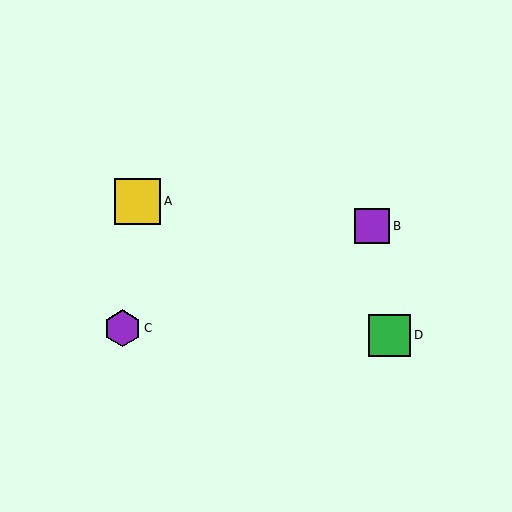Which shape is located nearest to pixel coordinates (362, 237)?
The purple square (labeled B) at (372, 226) is nearest to that location.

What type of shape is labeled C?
Shape C is a purple hexagon.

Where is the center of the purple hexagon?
The center of the purple hexagon is at (123, 328).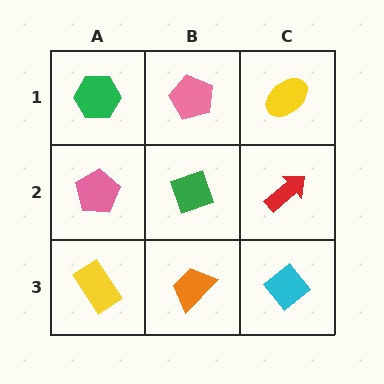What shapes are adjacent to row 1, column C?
A red arrow (row 2, column C), a pink pentagon (row 1, column B).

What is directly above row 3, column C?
A red arrow.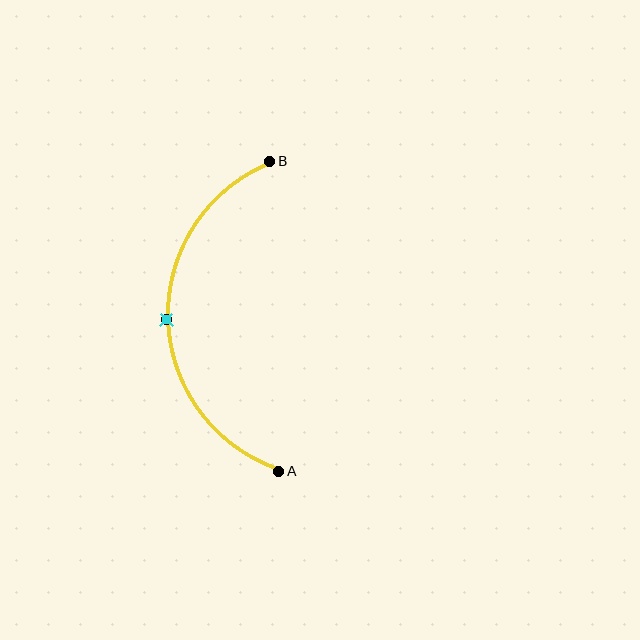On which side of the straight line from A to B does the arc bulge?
The arc bulges to the left of the straight line connecting A and B.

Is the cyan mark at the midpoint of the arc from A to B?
Yes. The cyan mark lies on the arc at equal arc-length from both A and B — it is the arc midpoint.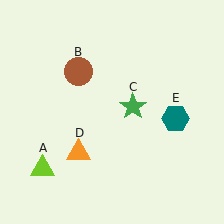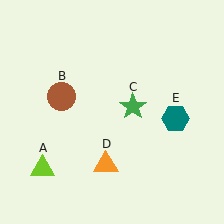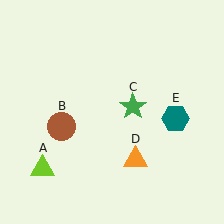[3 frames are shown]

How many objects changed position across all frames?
2 objects changed position: brown circle (object B), orange triangle (object D).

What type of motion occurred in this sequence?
The brown circle (object B), orange triangle (object D) rotated counterclockwise around the center of the scene.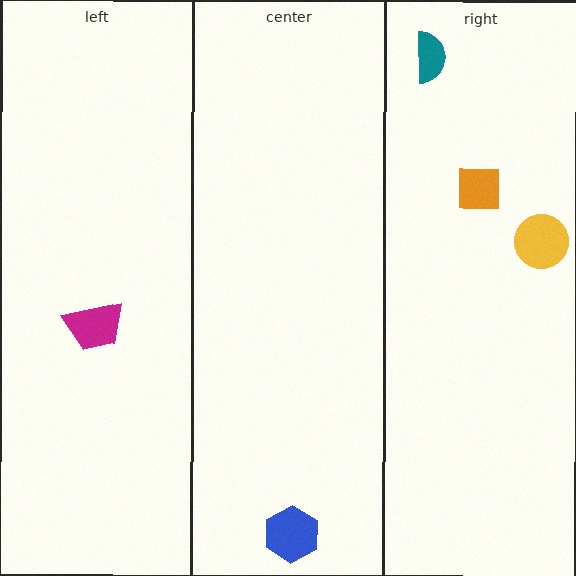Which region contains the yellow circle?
The right region.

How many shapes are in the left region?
1.